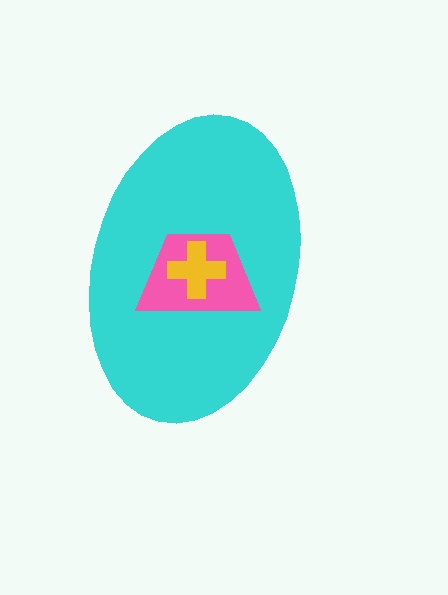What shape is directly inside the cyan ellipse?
The pink trapezoid.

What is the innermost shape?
The yellow cross.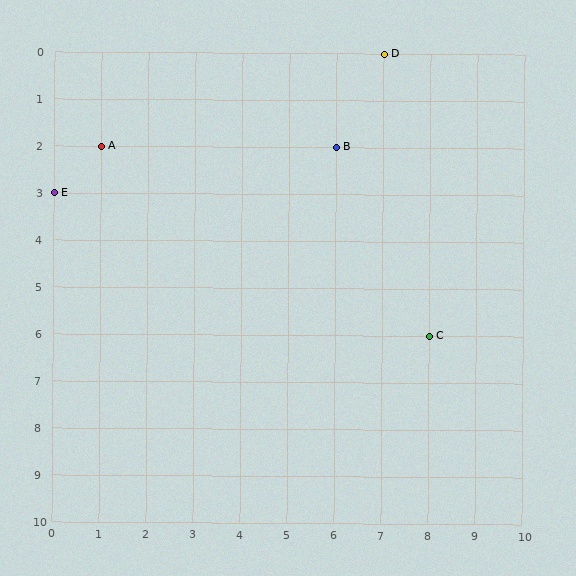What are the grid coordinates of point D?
Point D is at grid coordinates (7, 0).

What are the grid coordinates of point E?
Point E is at grid coordinates (0, 3).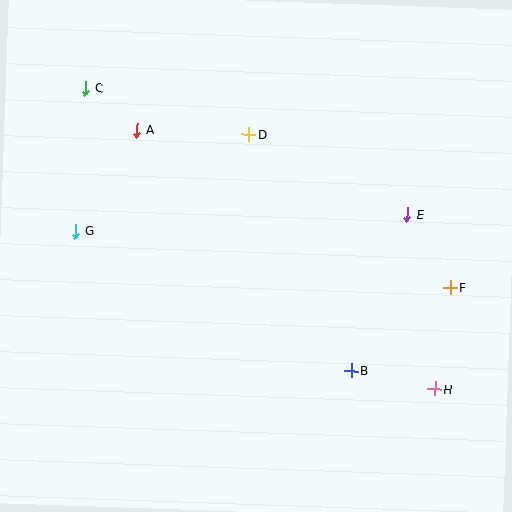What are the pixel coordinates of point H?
Point H is at (435, 389).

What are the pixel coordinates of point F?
Point F is at (450, 287).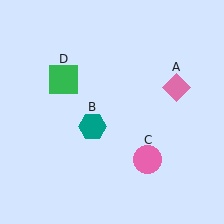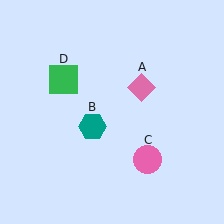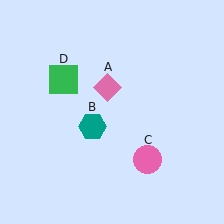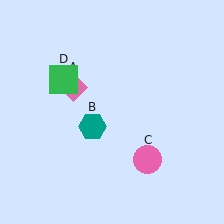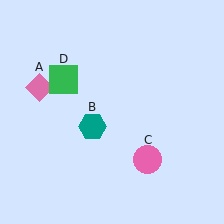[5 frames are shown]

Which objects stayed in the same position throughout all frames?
Teal hexagon (object B) and pink circle (object C) and green square (object D) remained stationary.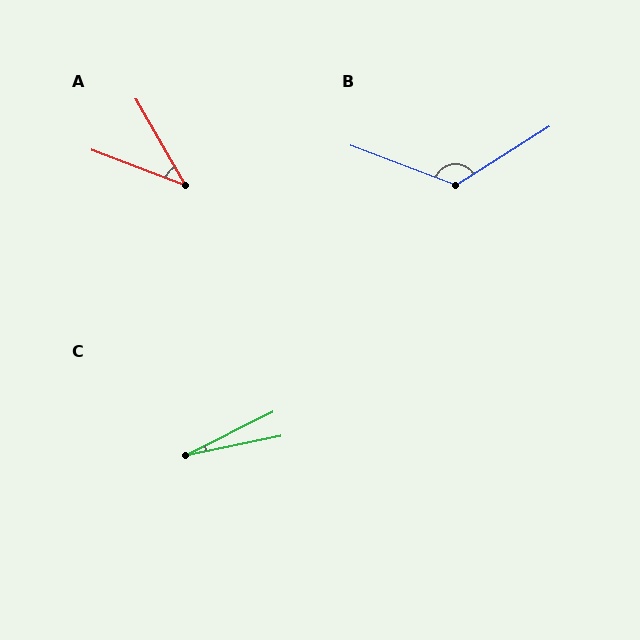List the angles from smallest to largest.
C (15°), A (39°), B (127°).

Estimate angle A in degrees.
Approximately 39 degrees.